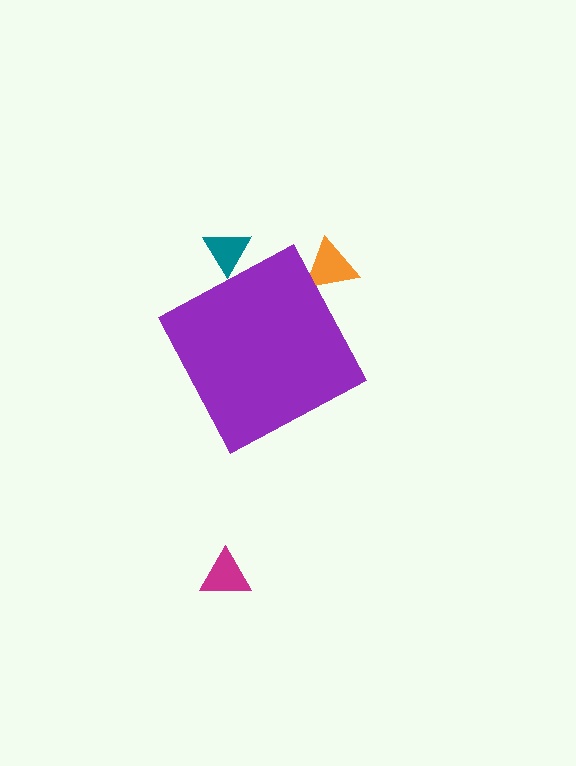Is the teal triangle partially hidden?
Yes, the teal triangle is partially hidden behind the purple diamond.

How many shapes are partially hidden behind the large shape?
2 shapes are partially hidden.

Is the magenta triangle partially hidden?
No, the magenta triangle is fully visible.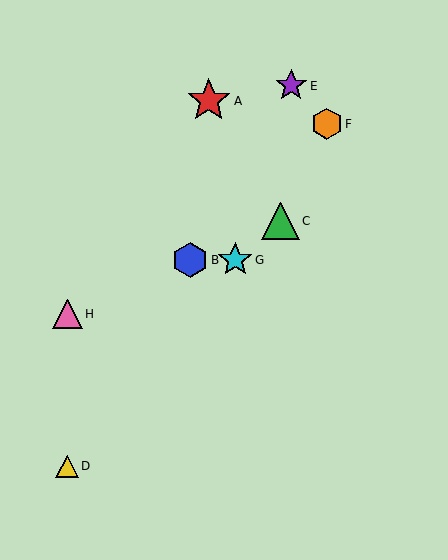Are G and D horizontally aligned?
No, G is at y≈260 and D is at y≈466.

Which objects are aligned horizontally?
Objects B, G are aligned horizontally.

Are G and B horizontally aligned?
Yes, both are at y≈260.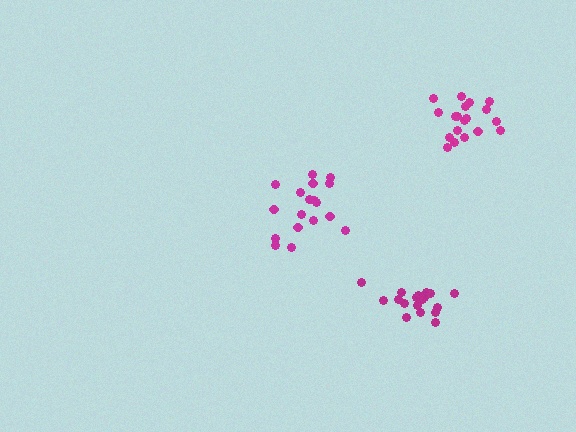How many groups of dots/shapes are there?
There are 3 groups.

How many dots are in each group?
Group 1: 18 dots, Group 2: 19 dots, Group 3: 18 dots (55 total).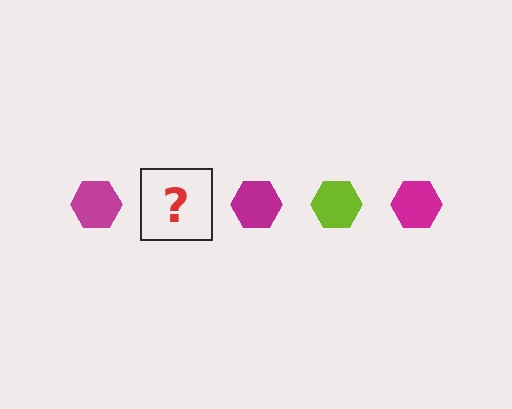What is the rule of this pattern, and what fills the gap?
The rule is that the pattern cycles through magenta, lime hexagons. The gap should be filled with a lime hexagon.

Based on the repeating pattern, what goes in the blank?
The blank should be a lime hexagon.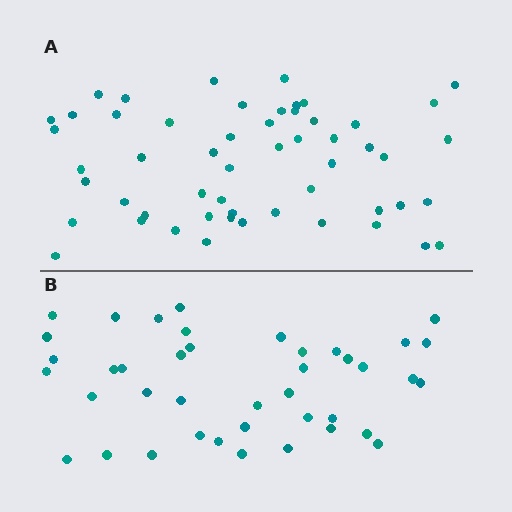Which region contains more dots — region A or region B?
Region A (the top region) has more dots.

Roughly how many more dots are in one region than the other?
Region A has approximately 15 more dots than region B.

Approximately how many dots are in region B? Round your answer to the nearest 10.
About 40 dots. (The exact count is 41, which rounds to 40.)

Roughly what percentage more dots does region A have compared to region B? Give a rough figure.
About 30% more.